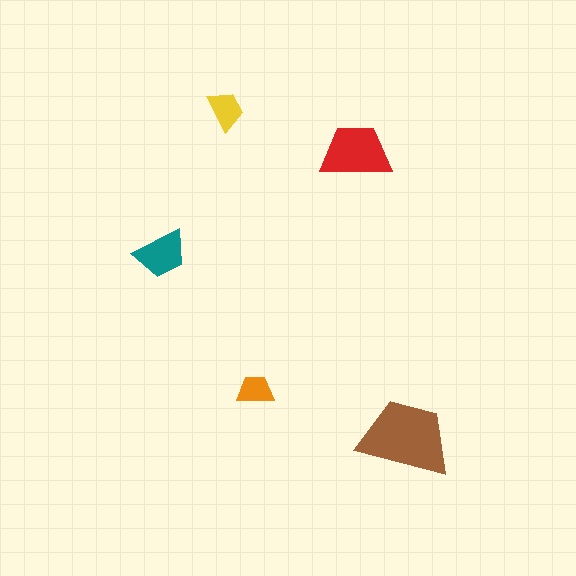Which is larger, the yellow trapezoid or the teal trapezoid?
The teal one.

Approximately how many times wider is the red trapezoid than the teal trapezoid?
About 1.5 times wider.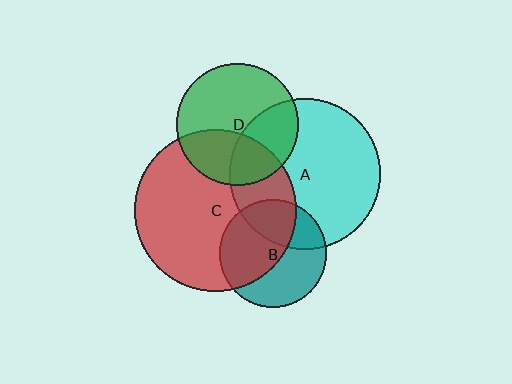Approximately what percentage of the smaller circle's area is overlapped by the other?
Approximately 35%.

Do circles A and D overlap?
Yes.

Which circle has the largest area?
Circle C (red).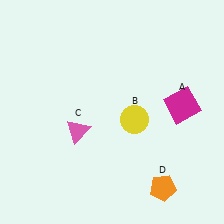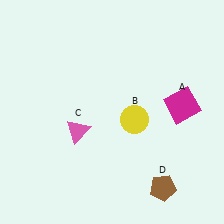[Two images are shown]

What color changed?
The pentagon (D) changed from orange in Image 1 to brown in Image 2.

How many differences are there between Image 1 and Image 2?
There is 1 difference between the two images.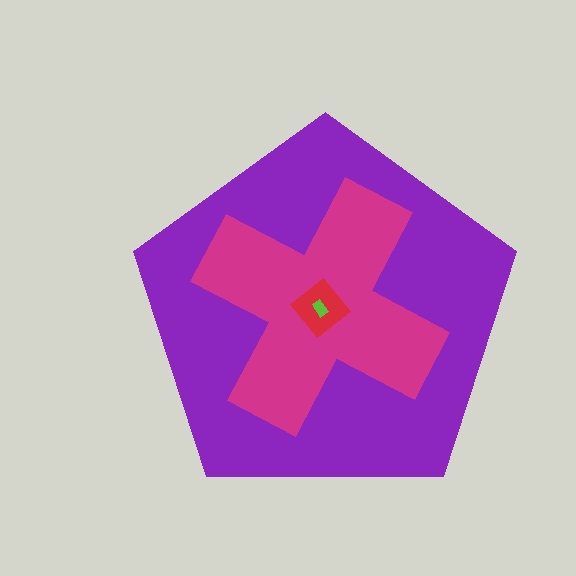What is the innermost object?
The lime rectangle.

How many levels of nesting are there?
4.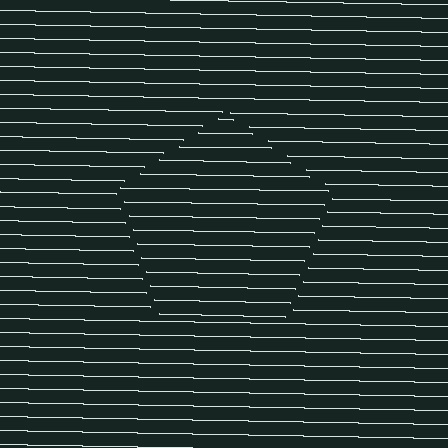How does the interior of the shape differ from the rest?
The interior of the shape contains the same grating, shifted by half a period — the contour is defined by the phase discontinuity where line-ends from the inner and outer gratings abut.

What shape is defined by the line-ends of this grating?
An illusory pentagon. The interior of the shape contains the same grating, shifted by half a period — the contour is defined by the phase discontinuity where line-ends from the inner and outer gratings abut.